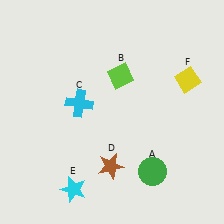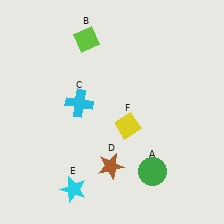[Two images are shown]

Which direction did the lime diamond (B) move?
The lime diamond (B) moved up.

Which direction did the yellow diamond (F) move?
The yellow diamond (F) moved left.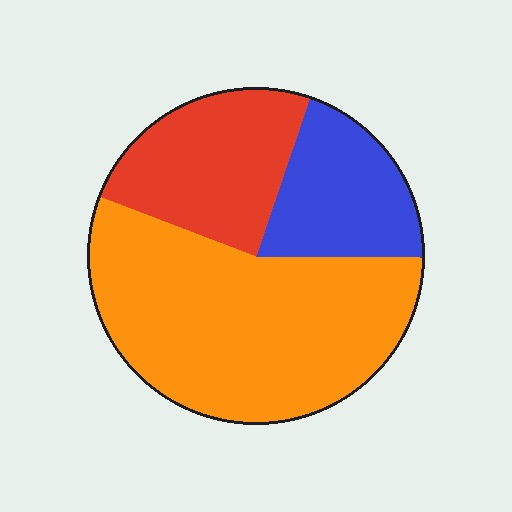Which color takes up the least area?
Blue, at roughly 20%.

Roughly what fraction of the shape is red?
Red covers 25% of the shape.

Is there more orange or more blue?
Orange.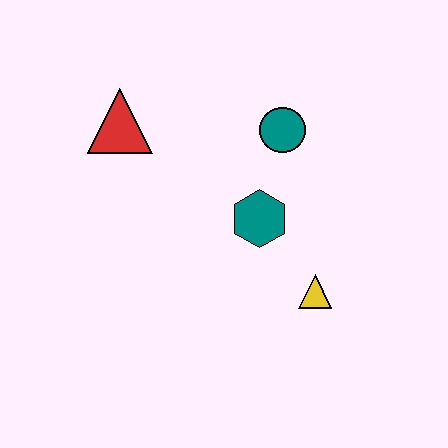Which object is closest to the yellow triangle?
The teal hexagon is closest to the yellow triangle.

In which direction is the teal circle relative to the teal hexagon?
The teal circle is above the teal hexagon.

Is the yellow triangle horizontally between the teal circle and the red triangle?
No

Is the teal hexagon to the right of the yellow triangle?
No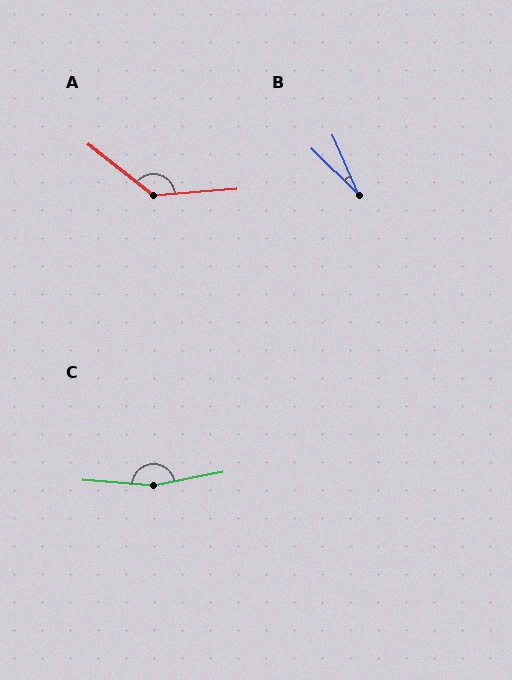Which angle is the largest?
C, at approximately 164 degrees.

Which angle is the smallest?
B, at approximately 21 degrees.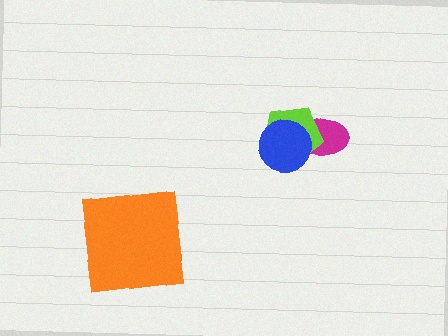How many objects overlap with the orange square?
0 objects overlap with the orange square.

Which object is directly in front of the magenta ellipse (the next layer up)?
The lime pentagon is directly in front of the magenta ellipse.